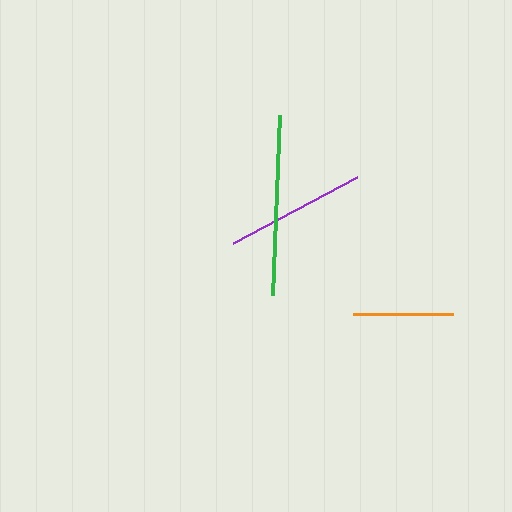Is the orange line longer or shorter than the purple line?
The purple line is longer than the orange line.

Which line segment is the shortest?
The orange line is the shortest at approximately 101 pixels.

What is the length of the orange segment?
The orange segment is approximately 101 pixels long.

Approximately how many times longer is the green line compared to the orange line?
The green line is approximately 1.8 times the length of the orange line.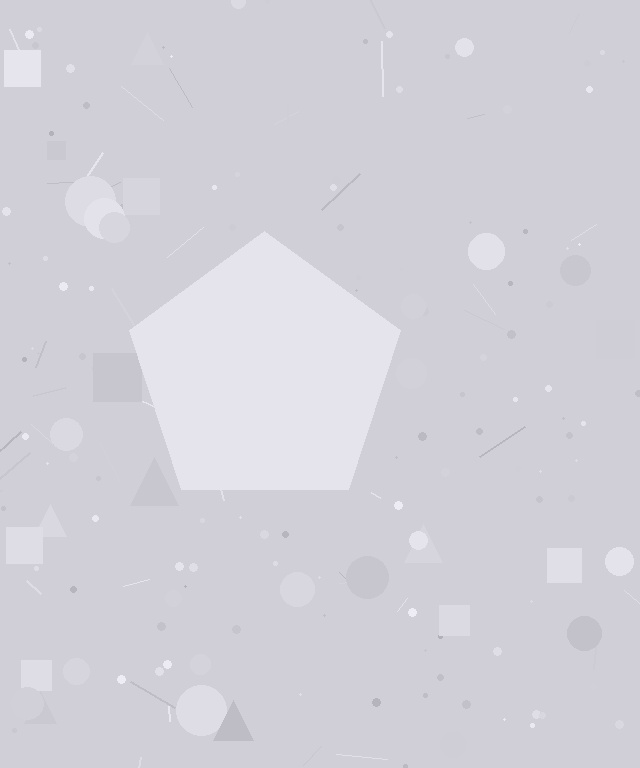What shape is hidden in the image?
A pentagon is hidden in the image.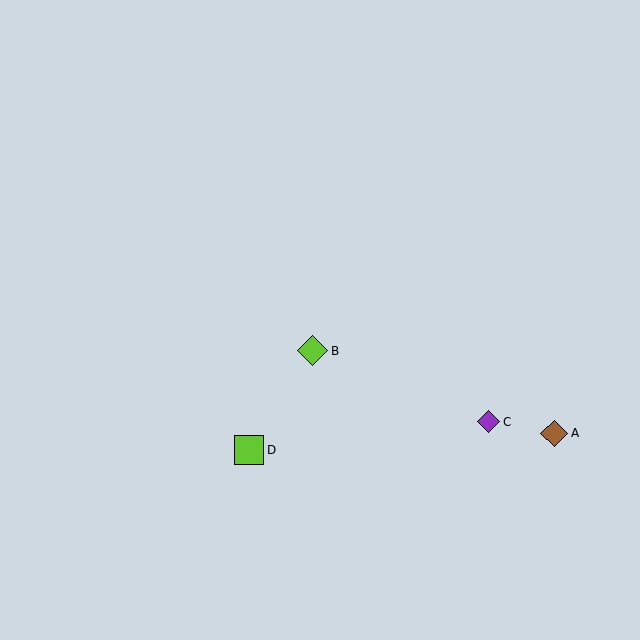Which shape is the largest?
The lime diamond (labeled B) is the largest.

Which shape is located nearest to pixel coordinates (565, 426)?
The brown diamond (labeled A) at (554, 433) is nearest to that location.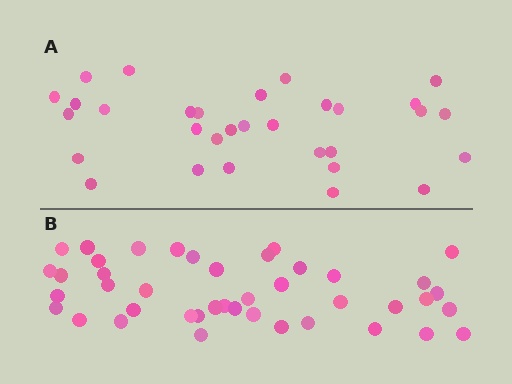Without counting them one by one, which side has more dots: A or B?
Region B (the bottom region) has more dots.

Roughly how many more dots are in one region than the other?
Region B has roughly 12 or so more dots than region A.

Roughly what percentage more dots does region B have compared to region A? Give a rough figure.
About 35% more.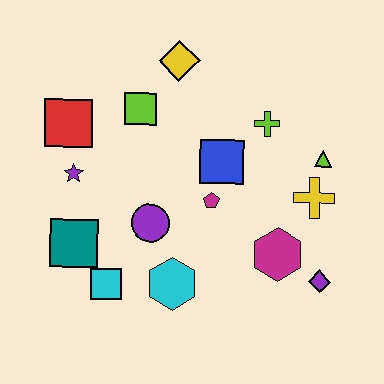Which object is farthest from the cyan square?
The lime triangle is farthest from the cyan square.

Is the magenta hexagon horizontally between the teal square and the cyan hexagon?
No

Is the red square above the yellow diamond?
No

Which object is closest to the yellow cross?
The lime triangle is closest to the yellow cross.